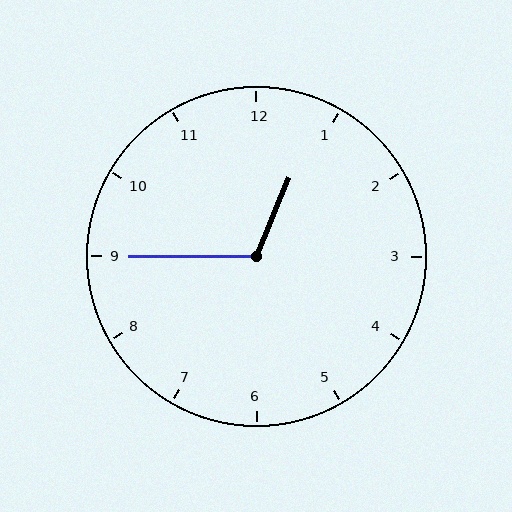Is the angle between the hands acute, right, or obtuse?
It is obtuse.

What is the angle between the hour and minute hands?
Approximately 112 degrees.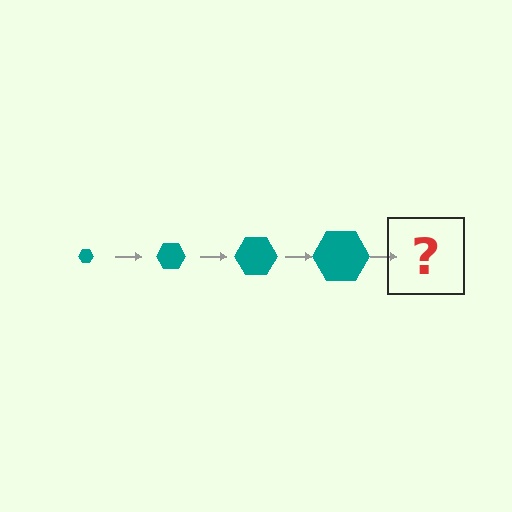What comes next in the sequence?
The next element should be a teal hexagon, larger than the previous one.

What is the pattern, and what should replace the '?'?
The pattern is that the hexagon gets progressively larger each step. The '?' should be a teal hexagon, larger than the previous one.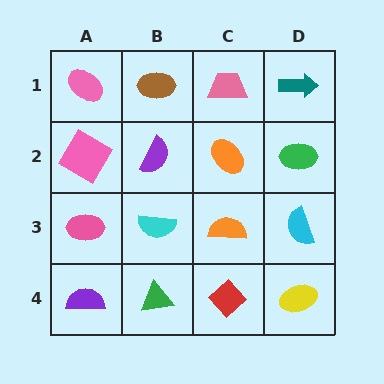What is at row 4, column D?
A yellow ellipse.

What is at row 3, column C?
An orange semicircle.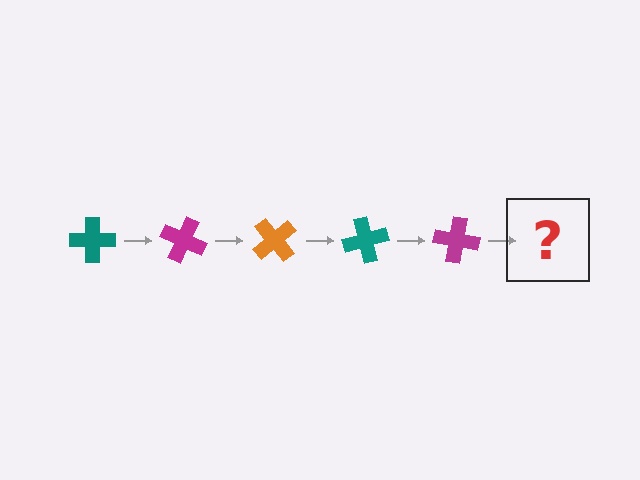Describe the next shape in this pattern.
It should be an orange cross, rotated 125 degrees from the start.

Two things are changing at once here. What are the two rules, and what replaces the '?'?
The two rules are that it rotates 25 degrees each step and the color cycles through teal, magenta, and orange. The '?' should be an orange cross, rotated 125 degrees from the start.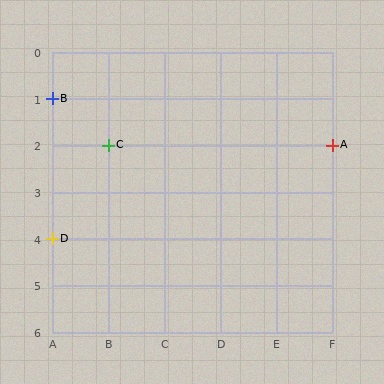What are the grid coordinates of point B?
Point B is at grid coordinates (A, 1).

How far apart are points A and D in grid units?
Points A and D are 5 columns and 2 rows apart (about 5.4 grid units diagonally).